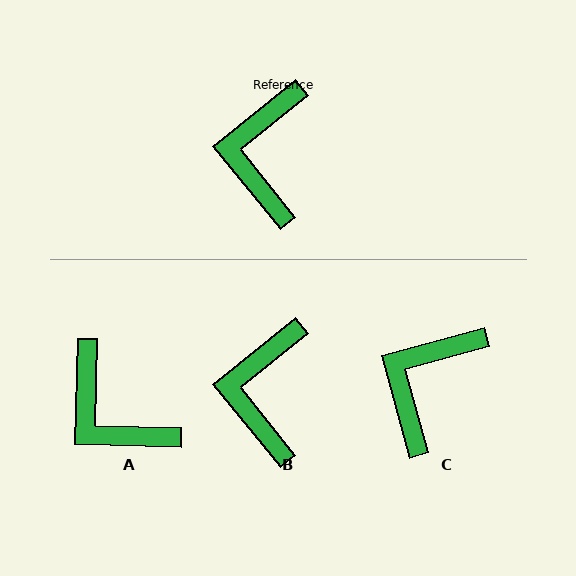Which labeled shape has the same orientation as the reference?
B.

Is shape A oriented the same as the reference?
No, it is off by about 50 degrees.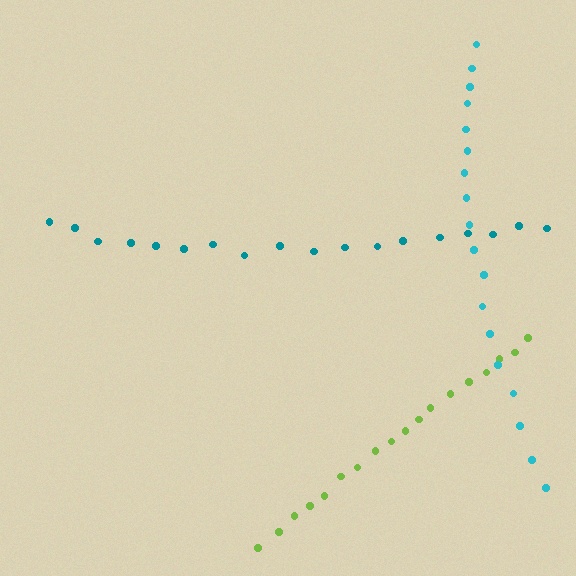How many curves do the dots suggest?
There are 3 distinct paths.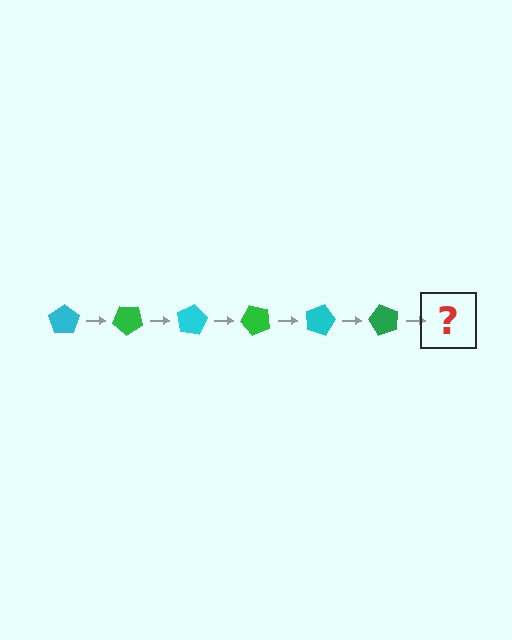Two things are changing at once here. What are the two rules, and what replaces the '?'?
The two rules are that it rotates 40 degrees each step and the color cycles through cyan and green. The '?' should be a cyan pentagon, rotated 240 degrees from the start.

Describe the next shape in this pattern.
It should be a cyan pentagon, rotated 240 degrees from the start.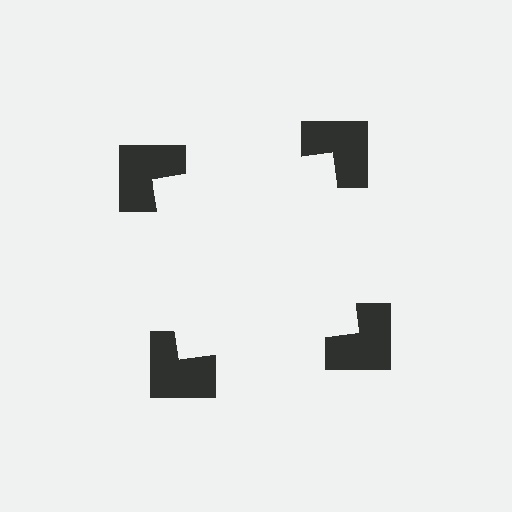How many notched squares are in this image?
There are 4 — one at each vertex of the illusory square.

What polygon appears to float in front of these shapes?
An illusory square — its edges are inferred from the aligned wedge cuts in the notched squares, not physically drawn.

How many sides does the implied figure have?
4 sides.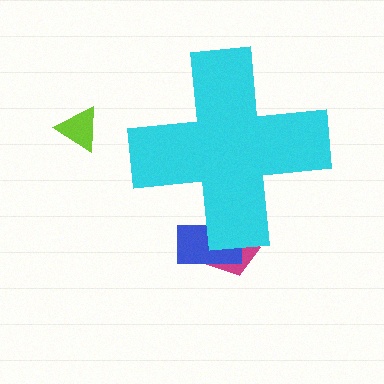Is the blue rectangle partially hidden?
Yes, the blue rectangle is partially hidden behind the cyan cross.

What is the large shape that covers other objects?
A cyan cross.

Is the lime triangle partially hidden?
No, the lime triangle is fully visible.